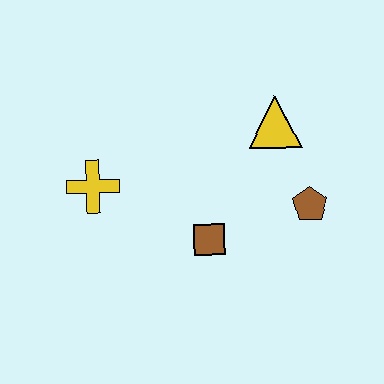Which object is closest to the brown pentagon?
The yellow triangle is closest to the brown pentagon.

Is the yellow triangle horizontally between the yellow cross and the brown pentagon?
Yes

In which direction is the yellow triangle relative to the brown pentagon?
The yellow triangle is above the brown pentagon.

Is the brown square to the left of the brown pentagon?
Yes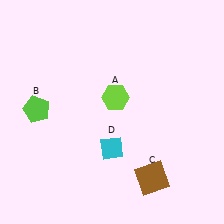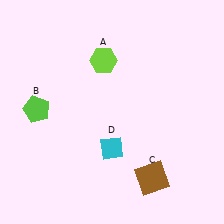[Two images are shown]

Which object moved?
The lime hexagon (A) moved up.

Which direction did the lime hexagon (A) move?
The lime hexagon (A) moved up.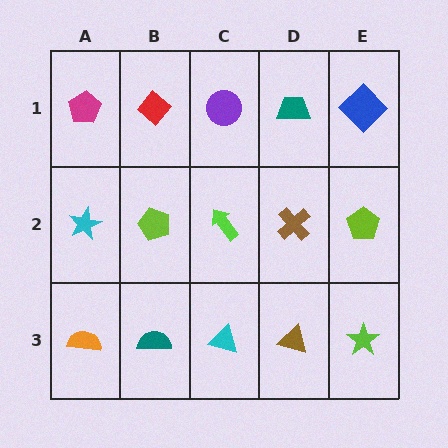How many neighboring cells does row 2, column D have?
4.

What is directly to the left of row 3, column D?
A cyan triangle.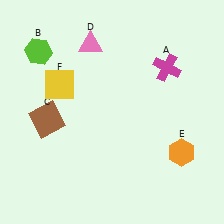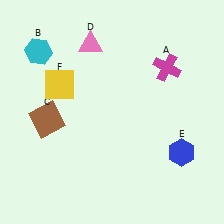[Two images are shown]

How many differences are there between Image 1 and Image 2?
There are 2 differences between the two images.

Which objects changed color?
B changed from lime to cyan. E changed from orange to blue.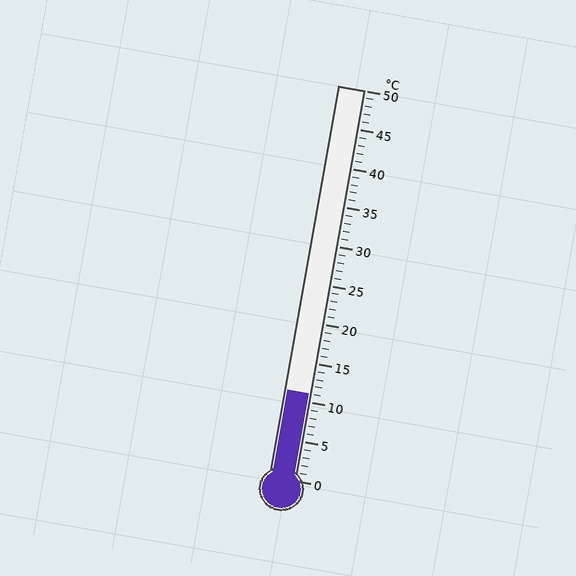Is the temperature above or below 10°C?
The temperature is above 10°C.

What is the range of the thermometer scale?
The thermometer scale ranges from 0°C to 50°C.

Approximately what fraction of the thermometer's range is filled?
The thermometer is filled to approximately 20% of its range.